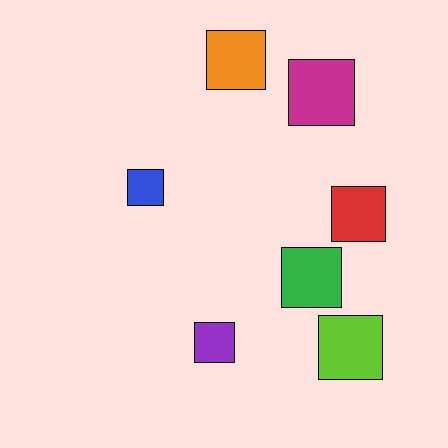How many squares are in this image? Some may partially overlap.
There are 7 squares.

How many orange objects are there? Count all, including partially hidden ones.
There is 1 orange object.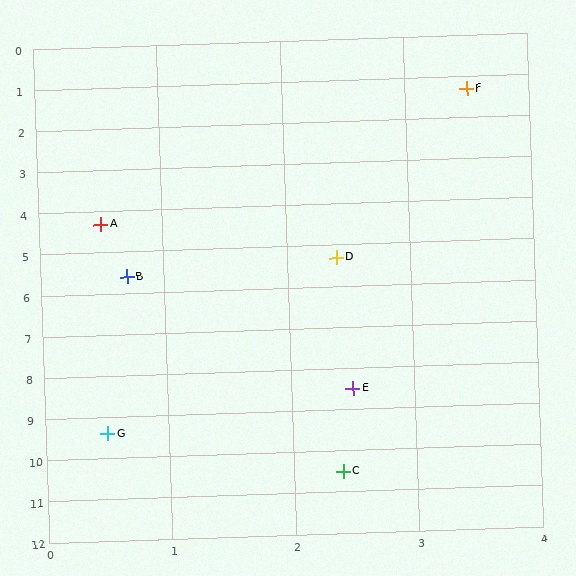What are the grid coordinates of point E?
Point E is at approximately (2.5, 8.5).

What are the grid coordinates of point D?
Point D is at approximately (2.4, 5.3).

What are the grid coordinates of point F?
Point F is at approximately (3.5, 1.3).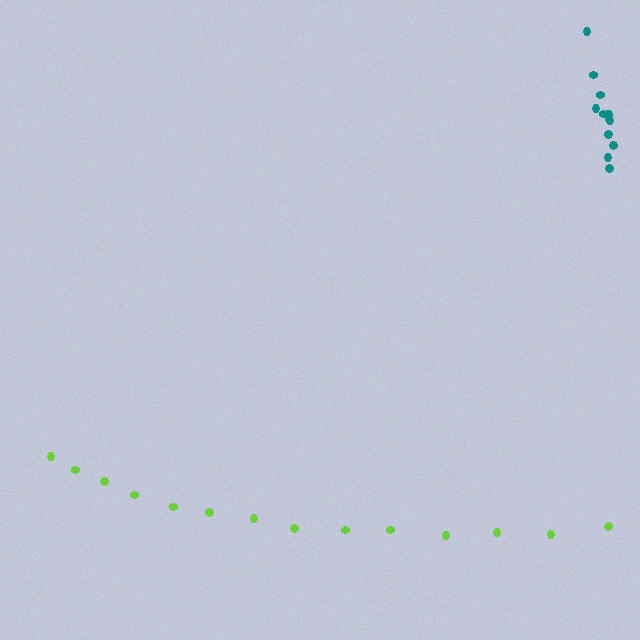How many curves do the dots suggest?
There are 2 distinct paths.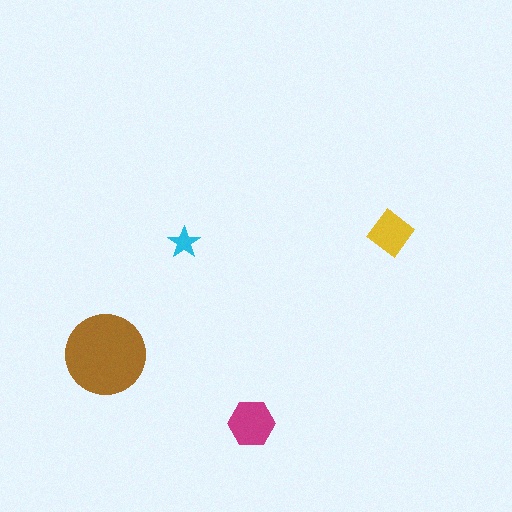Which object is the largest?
The brown circle.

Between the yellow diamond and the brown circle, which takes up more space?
The brown circle.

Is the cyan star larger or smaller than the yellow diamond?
Smaller.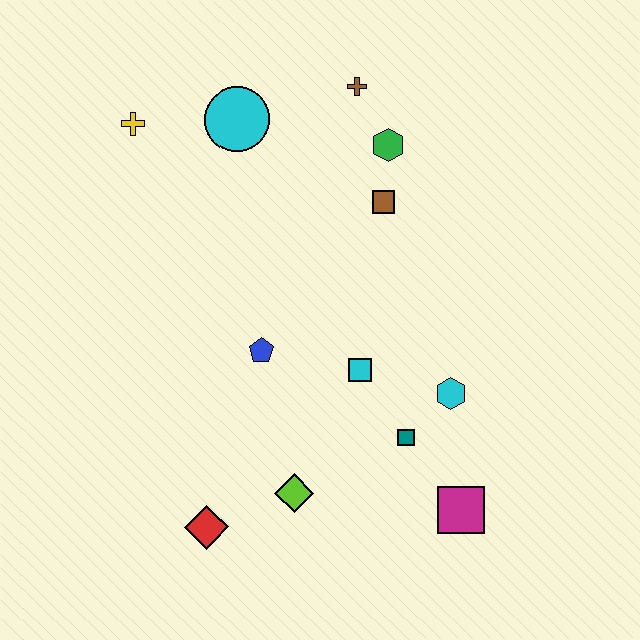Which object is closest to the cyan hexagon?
The teal square is closest to the cyan hexagon.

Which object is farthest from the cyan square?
The yellow cross is farthest from the cyan square.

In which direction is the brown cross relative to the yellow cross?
The brown cross is to the right of the yellow cross.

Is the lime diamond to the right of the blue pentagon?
Yes